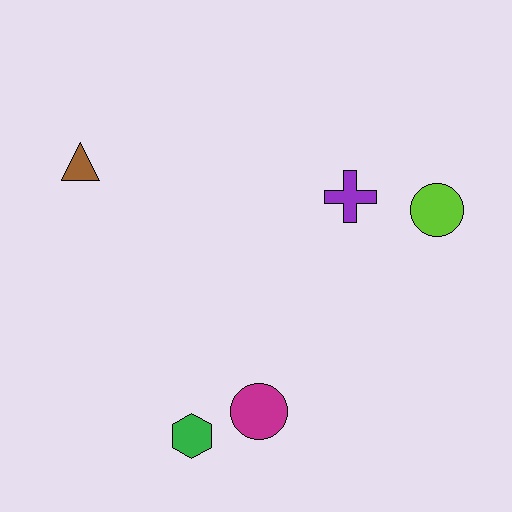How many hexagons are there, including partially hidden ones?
There is 1 hexagon.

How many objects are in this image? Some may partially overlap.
There are 5 objects.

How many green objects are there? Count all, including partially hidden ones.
There is 1 green object.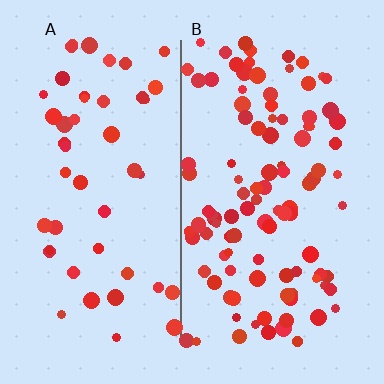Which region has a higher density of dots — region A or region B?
B (the right).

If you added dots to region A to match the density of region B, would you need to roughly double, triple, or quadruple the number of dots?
Approximately double.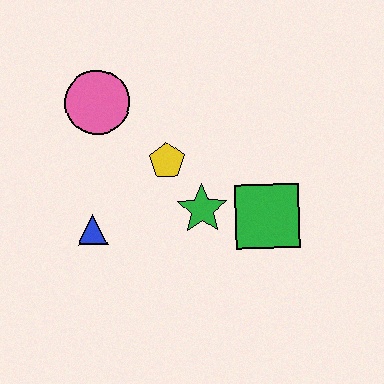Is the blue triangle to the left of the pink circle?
Yes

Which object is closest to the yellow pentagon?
The green star is closest to the yellow pentagon.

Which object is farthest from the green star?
The pink circle is farthest from the green star.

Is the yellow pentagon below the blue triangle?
No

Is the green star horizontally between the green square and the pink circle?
Yes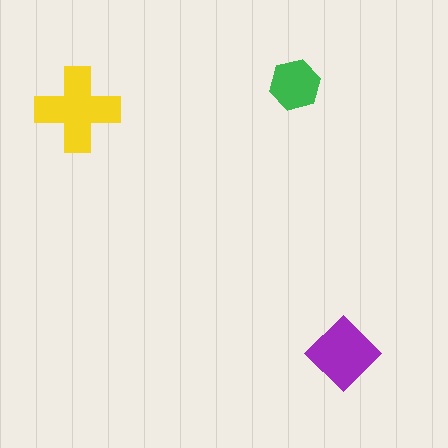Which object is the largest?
The yellow cross.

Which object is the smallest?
The green hexagon.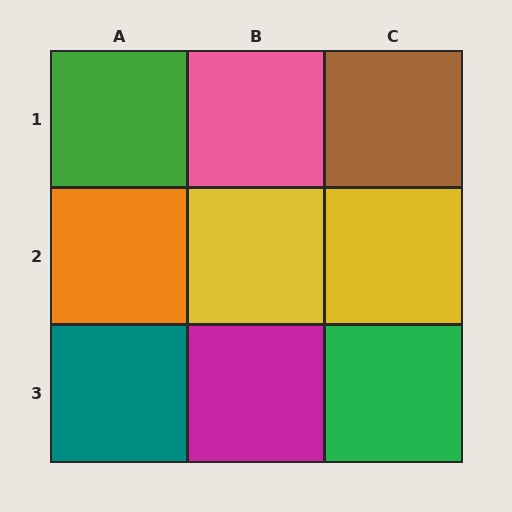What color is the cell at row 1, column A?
Green.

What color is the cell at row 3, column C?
Green.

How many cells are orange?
1 cell is orange.